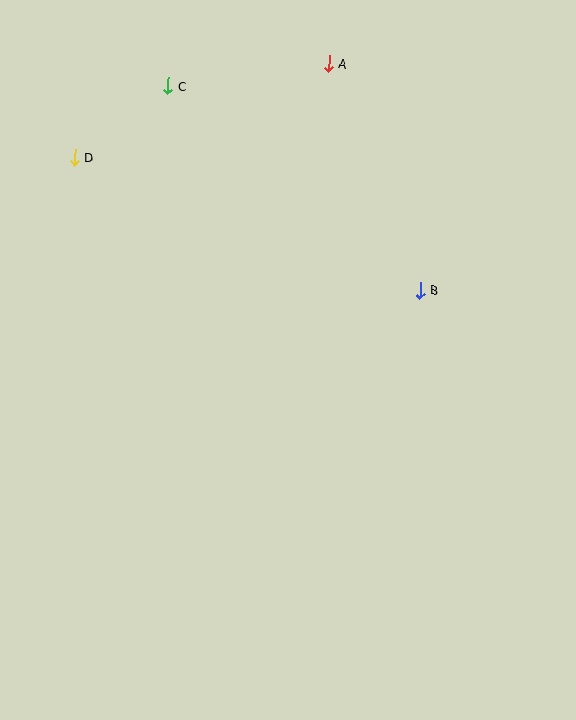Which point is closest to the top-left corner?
Point D is closest to the top-left corner.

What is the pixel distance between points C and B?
The distance between C and B is 324 pixels.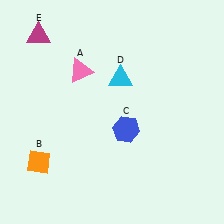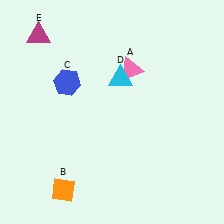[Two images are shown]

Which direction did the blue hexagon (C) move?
The blue hexagon (C) moved left.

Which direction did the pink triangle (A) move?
The pink triangle (A) moved right.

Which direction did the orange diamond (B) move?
The orange diamond (B) moved down.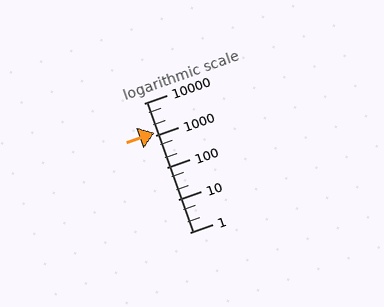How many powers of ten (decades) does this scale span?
The scale spans 4 decades, from 1 to 10000.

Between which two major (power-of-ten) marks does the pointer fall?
The pointer is between 1000 and 10000.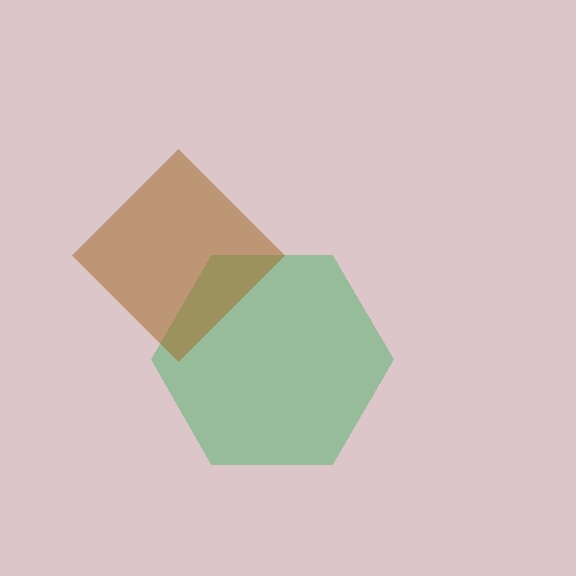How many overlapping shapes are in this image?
There are 2 overlapping shapes in the image.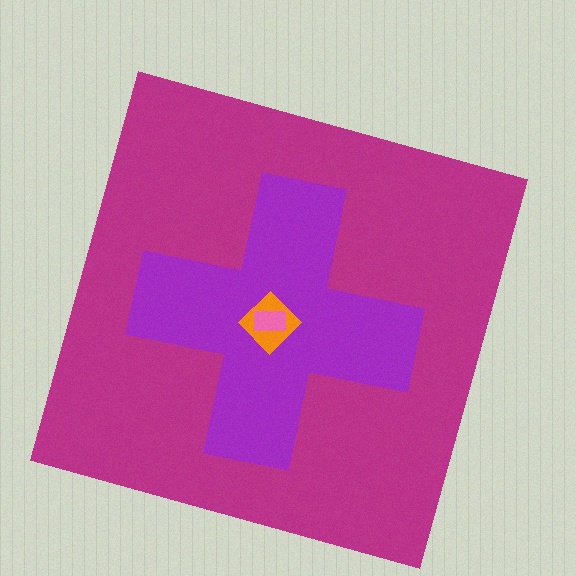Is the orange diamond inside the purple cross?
Yes.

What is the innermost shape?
The pink rectangle.